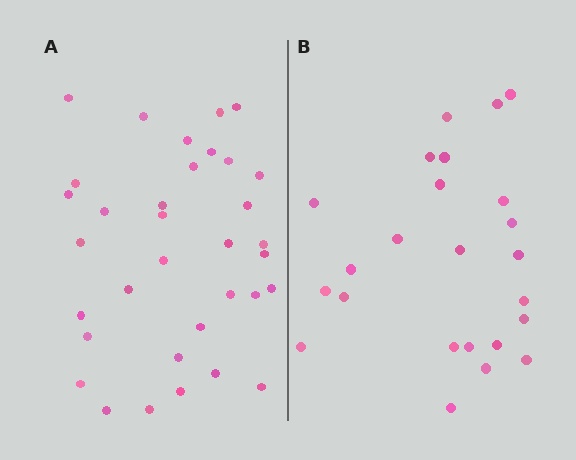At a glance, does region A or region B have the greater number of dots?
Region A (the left region) has more dots.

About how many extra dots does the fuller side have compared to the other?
Region A has roughly 10 or so more dots than region B.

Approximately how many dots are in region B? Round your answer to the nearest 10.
About 20 dots. (The exact count is 24, which rounds to 20.)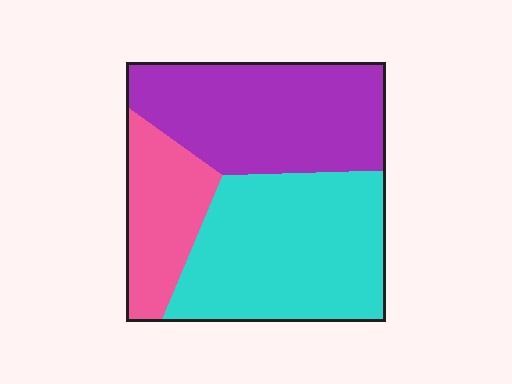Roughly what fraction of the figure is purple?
Purple covers about 40% of the figure.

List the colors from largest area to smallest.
From largest to smallest: cyan, purple, pink.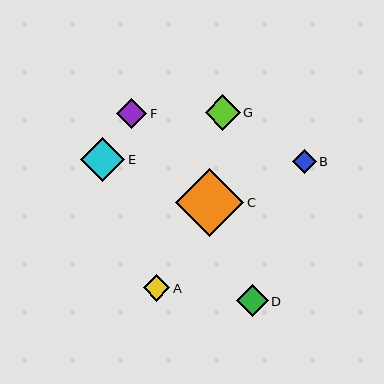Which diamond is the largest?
Diamond C is the largest with a size of approximately 68 pixels.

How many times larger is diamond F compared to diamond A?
Diamond F is approximately 1.1 times the size of diamond A.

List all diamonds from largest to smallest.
From largest to smallest: C, E, G, D, F, A, B.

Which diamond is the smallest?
Diamond B is the smallest with a size of approximately 24 pixels.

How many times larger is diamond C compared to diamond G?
Diamond C is approximately 1.9 times the size of diamond G.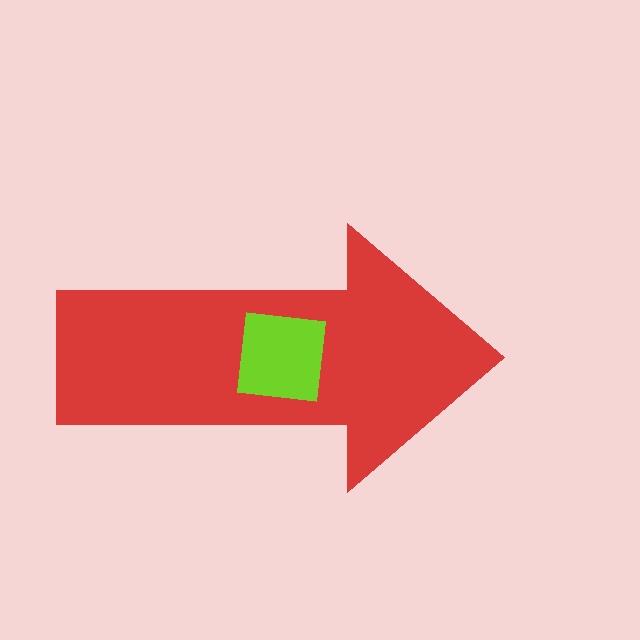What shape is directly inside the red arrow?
The lime square.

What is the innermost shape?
The lime square.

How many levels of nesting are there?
2.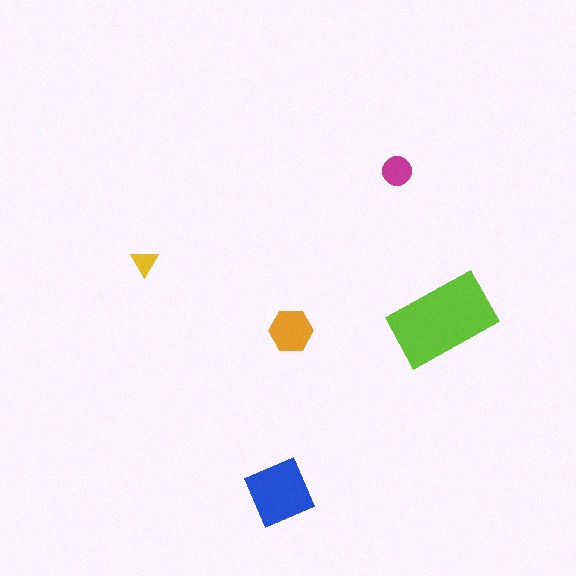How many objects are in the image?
There are 5 objects in the image.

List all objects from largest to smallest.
The lime rectangle, the blue square, the orange hexagon, the magenta circle, the yellow triangle.